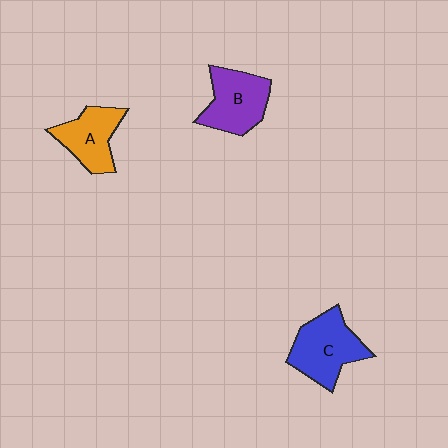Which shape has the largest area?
Shape C (blue).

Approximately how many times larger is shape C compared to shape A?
Approximately 1.3 times.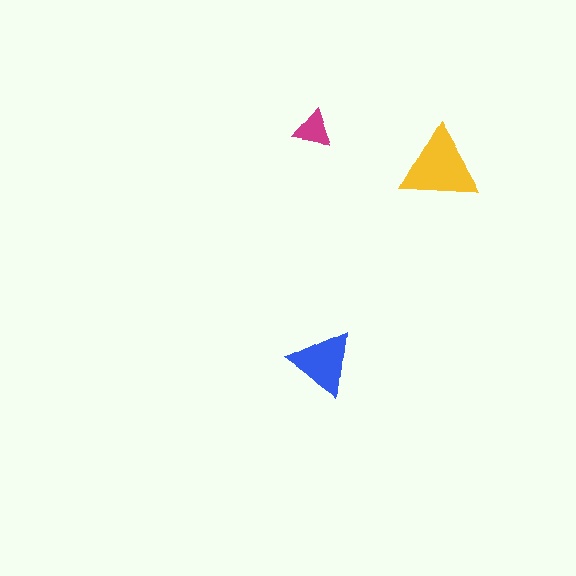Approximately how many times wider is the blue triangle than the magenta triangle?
About 1.5 times wider.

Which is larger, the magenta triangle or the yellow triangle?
The yellow one.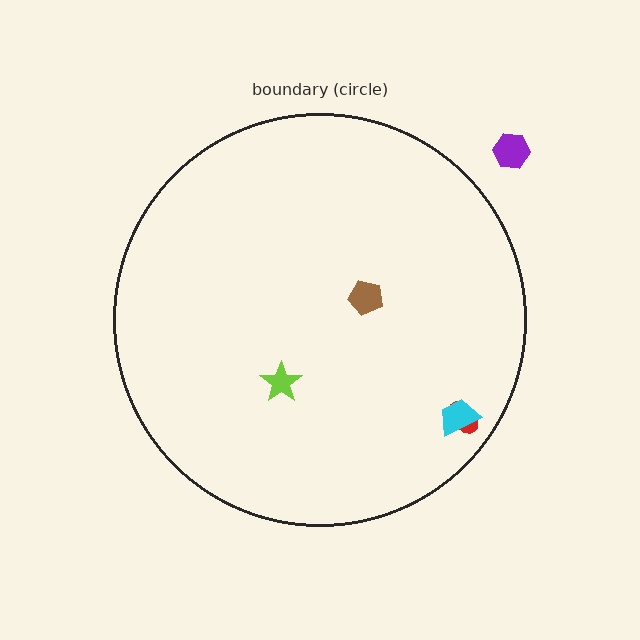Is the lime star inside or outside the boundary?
Inside.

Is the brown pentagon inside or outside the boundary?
Inside.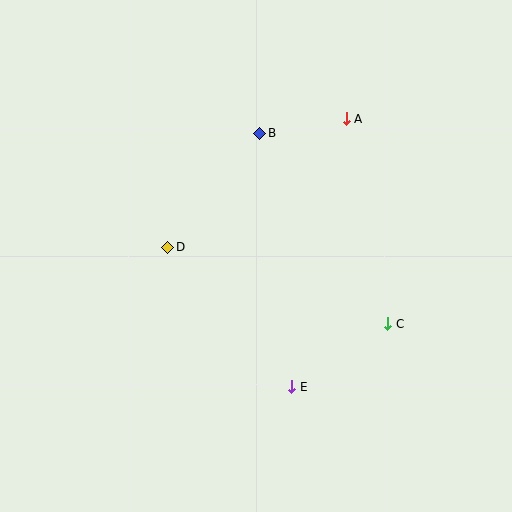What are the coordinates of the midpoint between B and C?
The midpoint between B and C is at (324, 229).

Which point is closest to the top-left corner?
Point B is closest to the top-left corner.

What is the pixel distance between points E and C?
The distance between E and C is 114 pixels.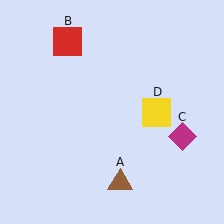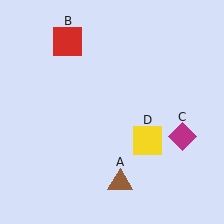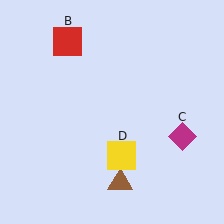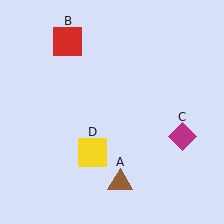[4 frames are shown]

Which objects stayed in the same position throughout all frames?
Brown triangle (object A) and red square (object B) and magenta diamond (object C) remained stationary.